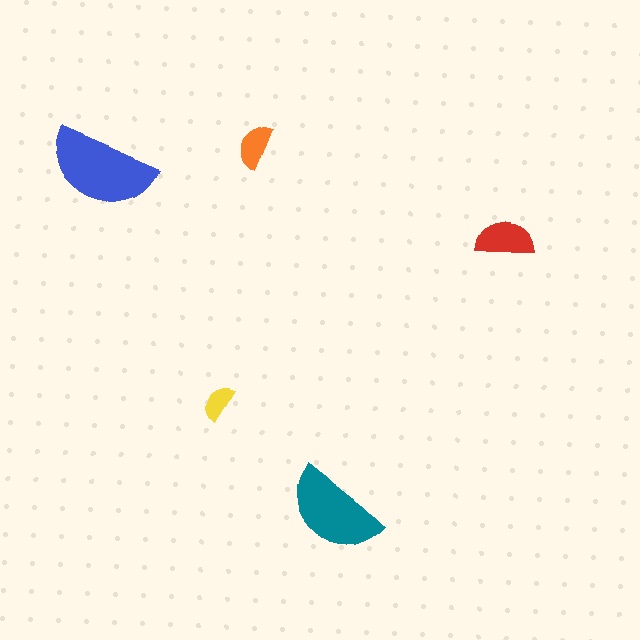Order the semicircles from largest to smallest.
the blue one, the teal one, the red one, the orange one, the yellow one.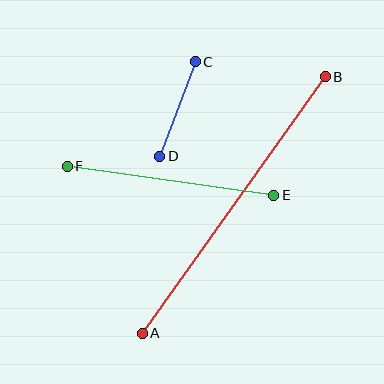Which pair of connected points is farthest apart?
Points A and B are farthest apart.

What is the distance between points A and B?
The distance is approximately 315 pixels.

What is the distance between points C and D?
The distance is approximately 101 pixels.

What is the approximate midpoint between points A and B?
The midpoint is at approximately (234, 205) pixels.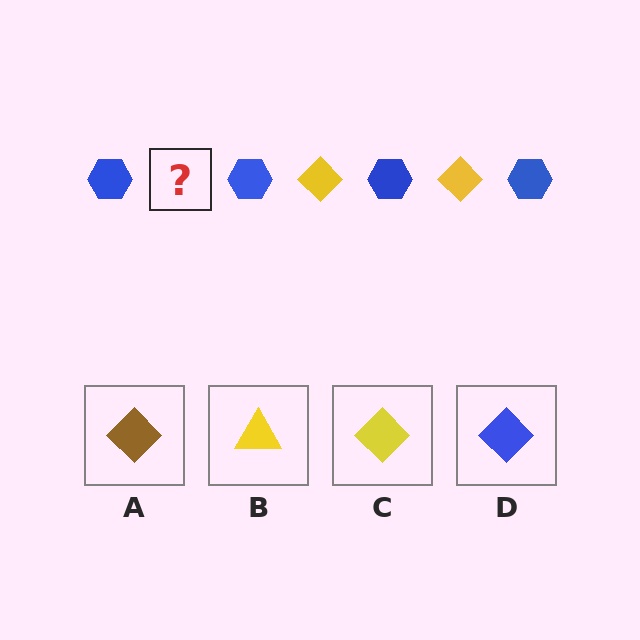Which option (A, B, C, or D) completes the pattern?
C.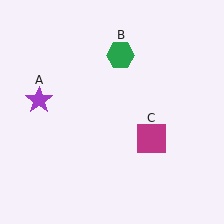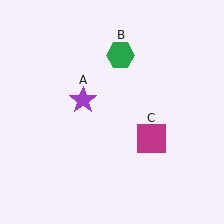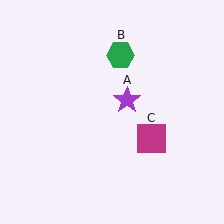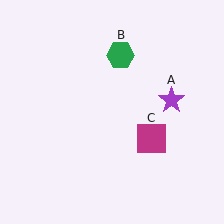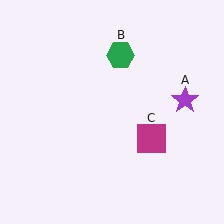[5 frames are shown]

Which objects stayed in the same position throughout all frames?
Green hexagon (object B) and magenta square (object C) remained stationary.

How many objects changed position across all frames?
1 object changed position: purple star (object A).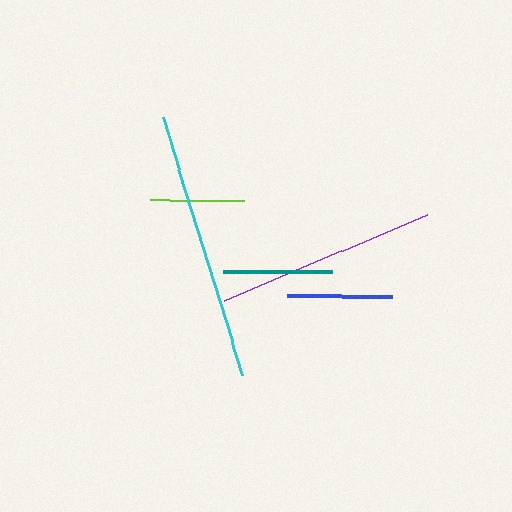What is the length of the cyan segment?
The cyan segment is approximately 270 pixels long.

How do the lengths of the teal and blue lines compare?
The teal and blue lines are approximately the same length.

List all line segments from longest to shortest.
From longest to shortest: cyan, purple, teal, blue, lime.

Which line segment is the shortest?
The lime line is the shortest at approximately 94 pixels.